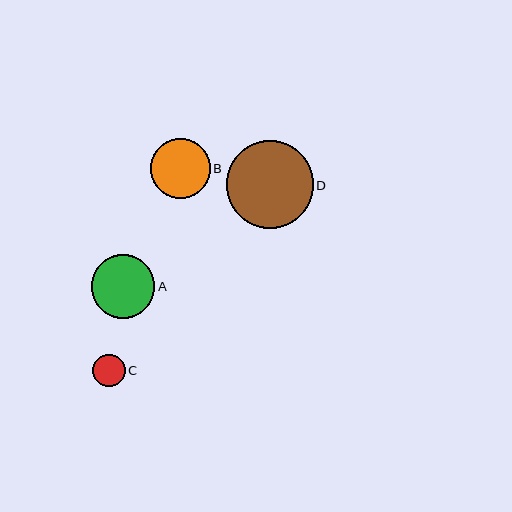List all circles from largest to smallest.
From largest to smallest: D, A, B, C.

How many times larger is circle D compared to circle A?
Circle D is approximately 1.4 times the size of circle A.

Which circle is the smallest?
Circle C is the smallest with a size of approximately 32 pixels.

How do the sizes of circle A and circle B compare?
Circle A and circle B are approximately the same size.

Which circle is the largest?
Circle D is the largest with a size of approximately 87 pixels.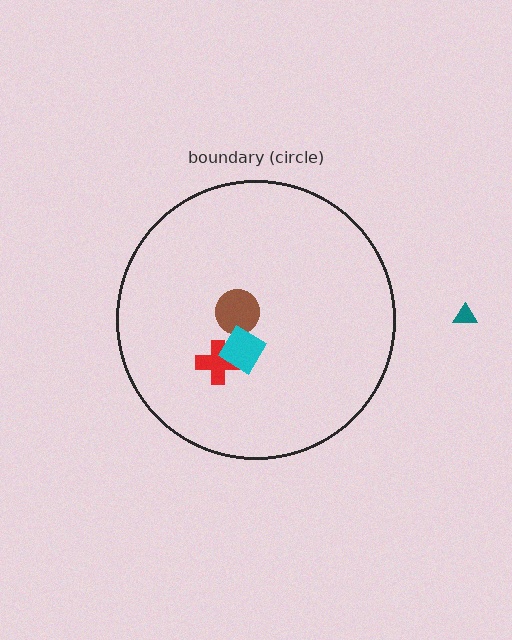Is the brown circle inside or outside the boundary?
Inside.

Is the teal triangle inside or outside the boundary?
Outside.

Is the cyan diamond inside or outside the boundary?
Inside.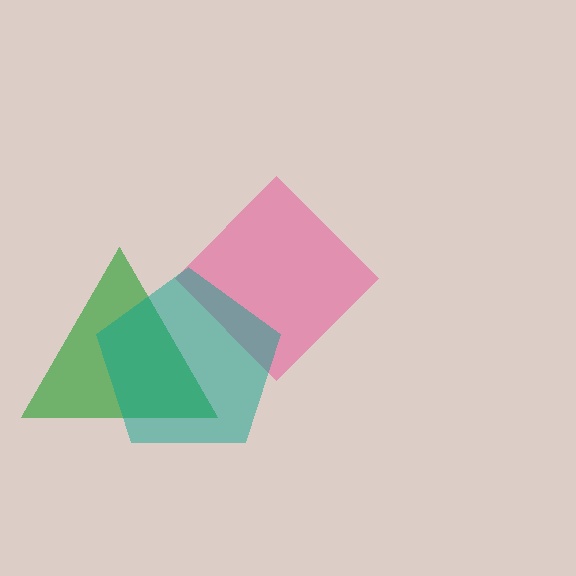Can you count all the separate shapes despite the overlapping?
Yes, there are 3 separate shapes.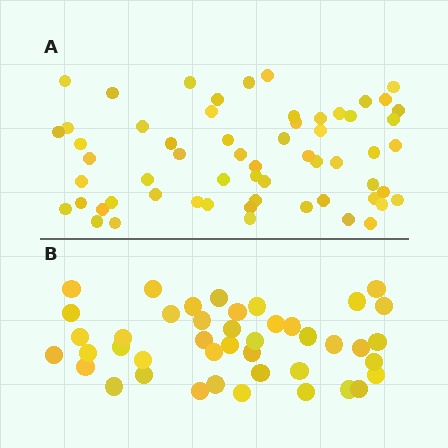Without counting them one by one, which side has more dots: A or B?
Region A (the top region) has more dots.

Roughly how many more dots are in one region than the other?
Region A has approximately 15 more dots than region B.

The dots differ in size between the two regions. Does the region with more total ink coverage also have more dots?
No. Region B has more total ink coverage because its dots are larger, but region A actually contains more individual dots. Total area can be misleading — the number of items is what matters here.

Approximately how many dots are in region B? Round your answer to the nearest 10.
About 40 dots. (The exact count is 43, which rounds to 40.)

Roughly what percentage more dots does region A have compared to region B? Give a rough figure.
About 40% more.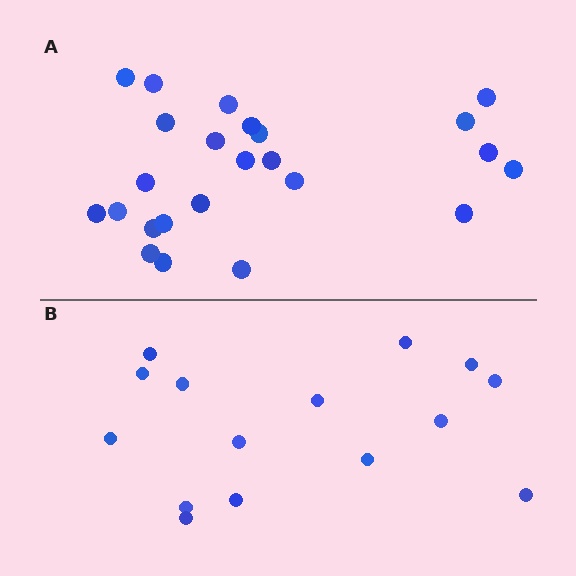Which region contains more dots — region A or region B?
Region A (the top region) has more dots.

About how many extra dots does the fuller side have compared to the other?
Region A has roughly 8 or so more dots than region B.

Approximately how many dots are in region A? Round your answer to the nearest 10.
About 20 dots. (The exact count is 24, which rounds to 20.)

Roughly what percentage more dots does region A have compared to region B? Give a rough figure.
About 60% more.